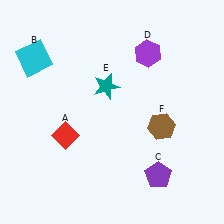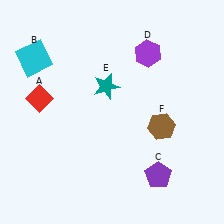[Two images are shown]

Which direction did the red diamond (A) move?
The red diamond (A) moved up.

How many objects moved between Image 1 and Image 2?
1 object moved between the two images.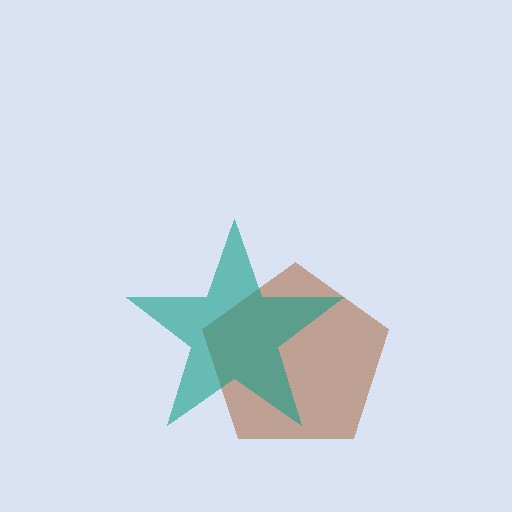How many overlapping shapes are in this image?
There are 2 overlapping shapes in the image.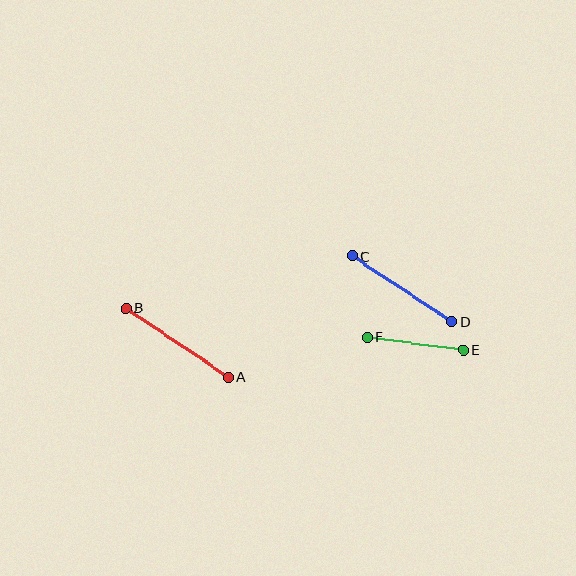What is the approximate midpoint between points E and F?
The midpoint is at approximately (415, 343) pixels.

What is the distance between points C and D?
The distance is approximately 120 pixels.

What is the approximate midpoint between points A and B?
The midpoint is at approximately (177, 343) pixels.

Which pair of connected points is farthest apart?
Points A and B are farthest apart.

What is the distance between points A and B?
The distance is approximately 124 pixels.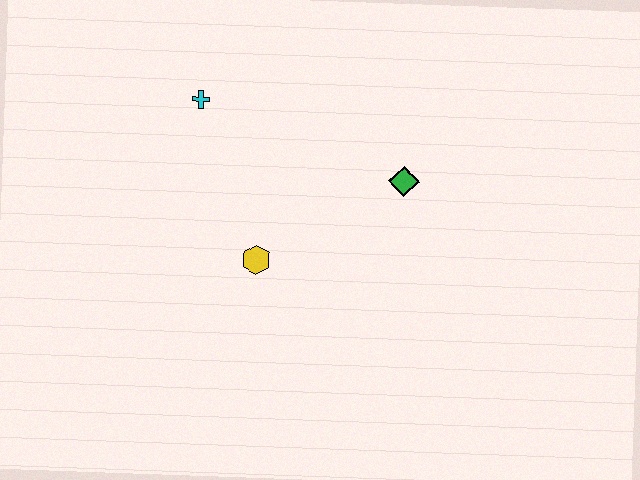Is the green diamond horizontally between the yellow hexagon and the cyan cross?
No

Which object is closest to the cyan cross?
The yellow hexagon is closest to the cyan cross.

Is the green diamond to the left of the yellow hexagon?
No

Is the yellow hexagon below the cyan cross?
Yes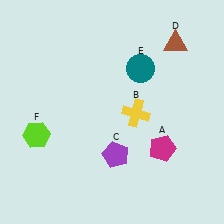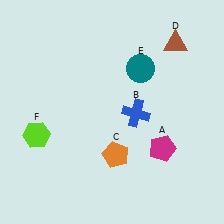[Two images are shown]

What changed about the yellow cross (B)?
In Image 1, B is yellow. In Image 2, it changed to blue.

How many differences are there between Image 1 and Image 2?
There are 2 differences between the two images.